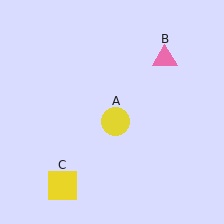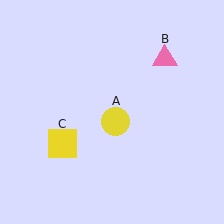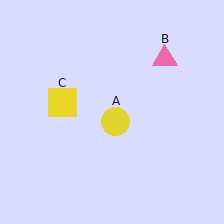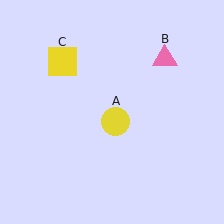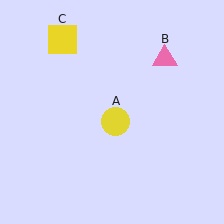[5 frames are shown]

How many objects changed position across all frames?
1 object changed position: yellow square (object C).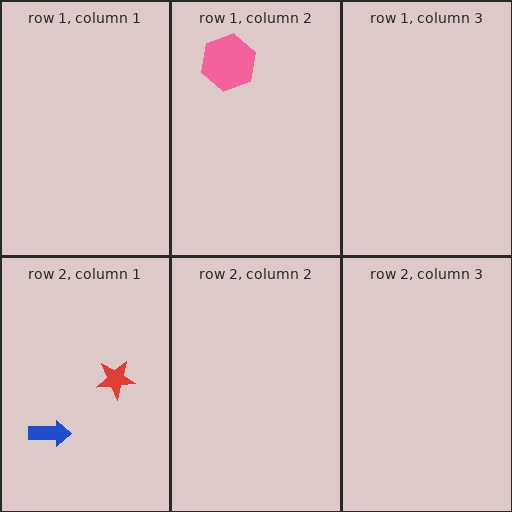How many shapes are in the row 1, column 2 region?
1.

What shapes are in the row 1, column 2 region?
The pink hexagon.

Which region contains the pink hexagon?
The row 1, column 2 region.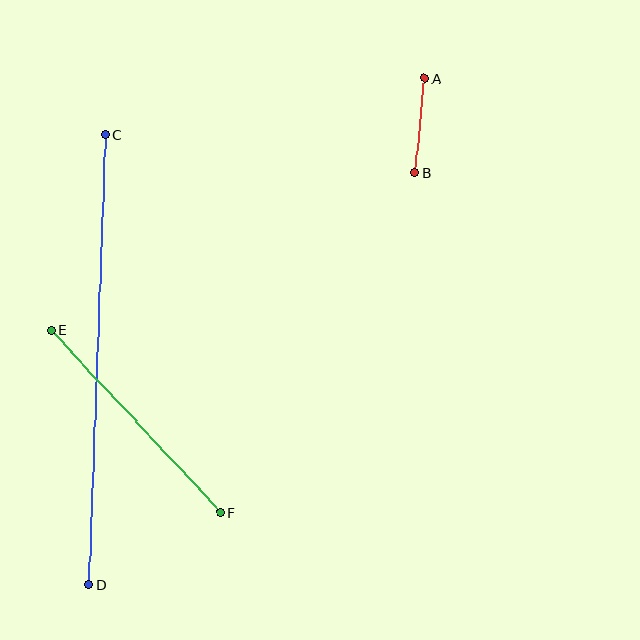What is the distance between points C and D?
The distance is approximately 450 pixels.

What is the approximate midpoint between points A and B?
The midpoint is at approximately (420, 125) pixels.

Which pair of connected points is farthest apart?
Points C and D are farthest apart.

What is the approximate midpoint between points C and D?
The midpoint is at approximately (97, 360) pixels.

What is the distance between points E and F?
The distance is approximately 249 pixels.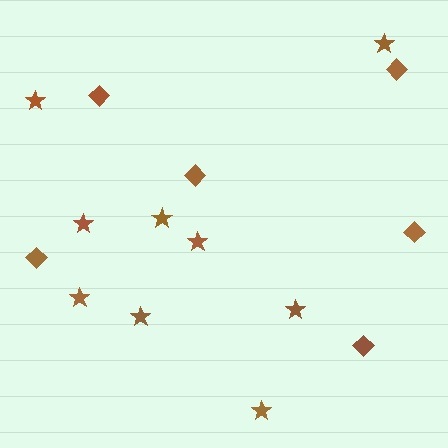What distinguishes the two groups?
There are 2 groups: one group of stars (9) and one group of diamonds (6).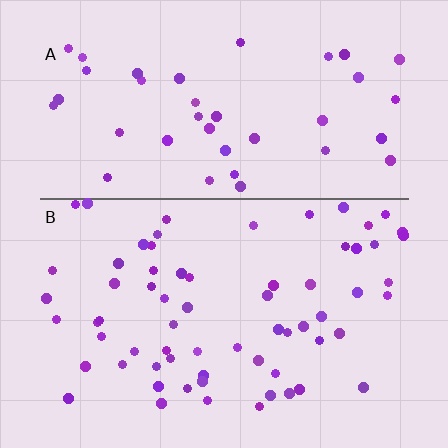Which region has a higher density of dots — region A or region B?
B (the bottom).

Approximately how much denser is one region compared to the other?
Approximately 1.6× — region B over region A.